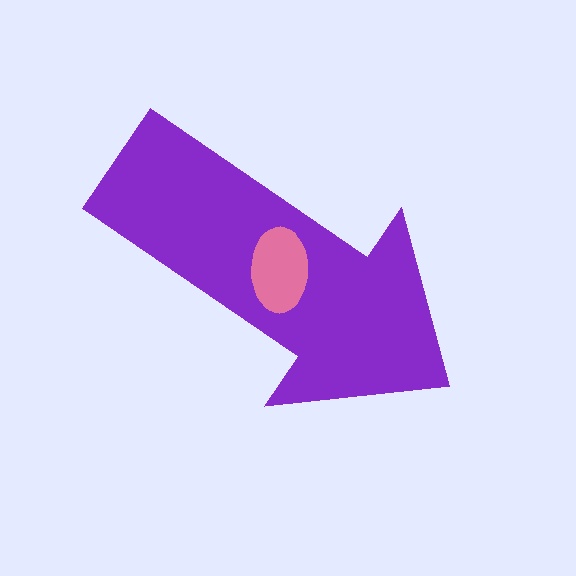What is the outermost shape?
The purple arrow.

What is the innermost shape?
The pink ellipse.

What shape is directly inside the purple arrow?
The pink ellipse.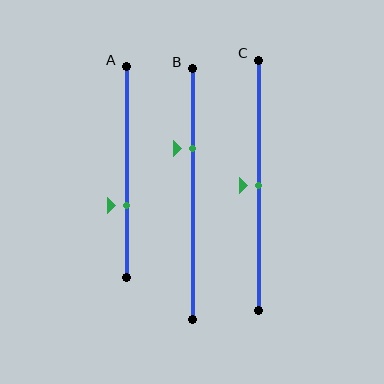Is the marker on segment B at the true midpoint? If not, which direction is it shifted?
No, the marker on segment B is shifted upward by about 18% of the segment length.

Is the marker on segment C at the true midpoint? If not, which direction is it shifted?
Yes, the marker on segment C is at the true midpoint.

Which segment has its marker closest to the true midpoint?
Segment C has its marker closest to the true midpoint.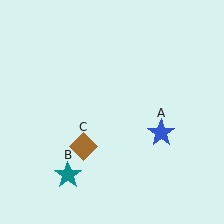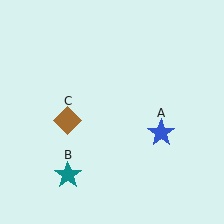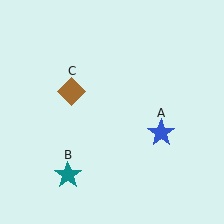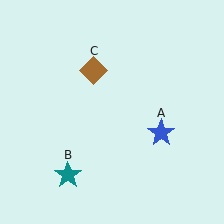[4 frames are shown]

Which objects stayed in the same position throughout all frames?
Blue star (object A) and teal star (object B) remained stationary.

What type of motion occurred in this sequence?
The brown diamond (object C) rotated clockwise around the center of the scene.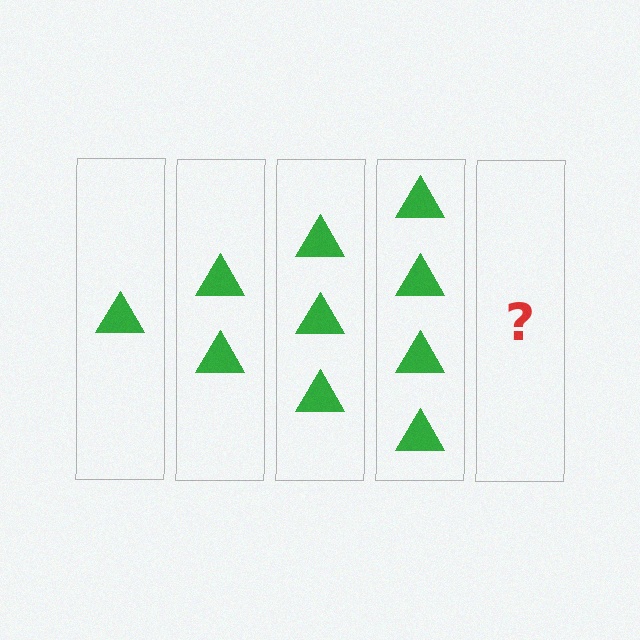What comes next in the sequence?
The next element should be 5 triangles.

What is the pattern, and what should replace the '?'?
The pattern is that each step adds one more triangle. The '?' should be 5 triangles.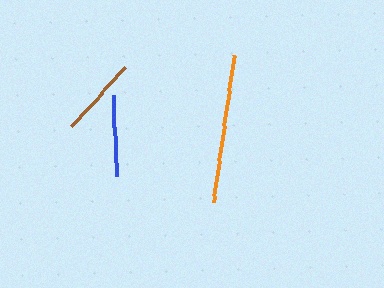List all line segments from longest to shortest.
From longest to shortest: orange, blue, brown.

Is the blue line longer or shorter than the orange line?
The orange line is longer than the blue line.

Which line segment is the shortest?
The brown line is the shortest at approximately 79 pixels.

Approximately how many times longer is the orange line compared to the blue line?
The orange line is approximately 1.8 times the length of the blue line.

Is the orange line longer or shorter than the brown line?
The orange line is longer than the brown line.